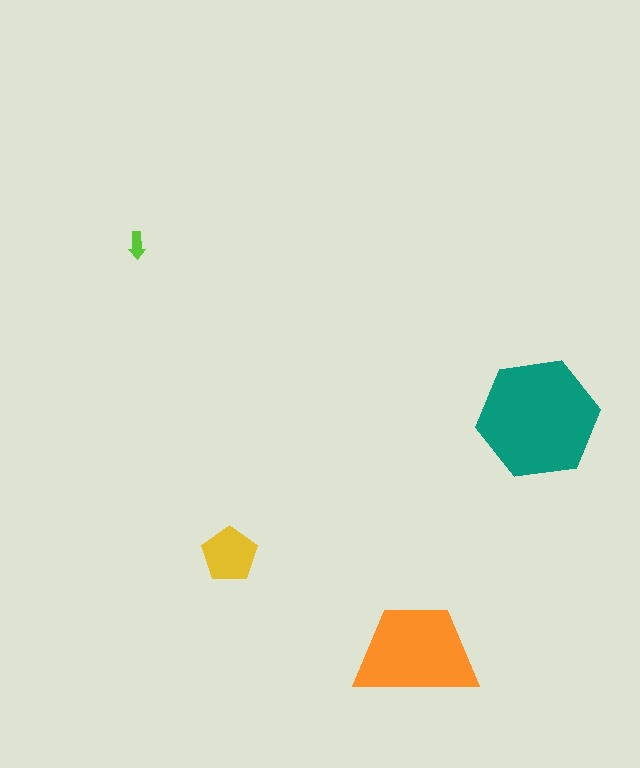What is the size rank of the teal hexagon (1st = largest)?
1st.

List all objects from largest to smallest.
The teal hexagon, the orange trapezoid, the yellow pentagon, the lime arrow.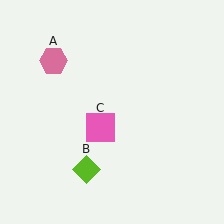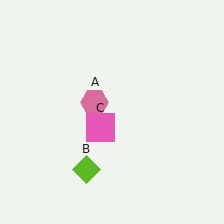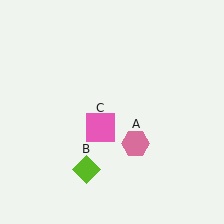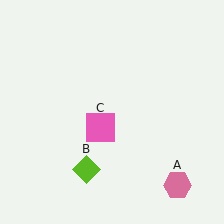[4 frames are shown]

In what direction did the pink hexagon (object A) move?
The pink hexagon (object A) moved down and to the right.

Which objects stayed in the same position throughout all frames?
Lime diamond (object B) and pink square (object C) remained stationary.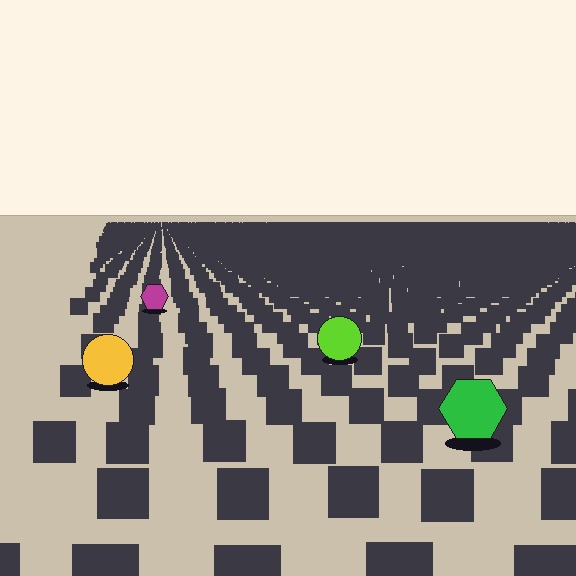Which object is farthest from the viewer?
The magenta hexagon is farthest from the viewer. It appears smaller and the ground texture around it is denser.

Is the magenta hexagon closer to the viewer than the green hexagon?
No. The green hexagon is closer — you can tell from the texture gradient: the ground texture is coarser near it.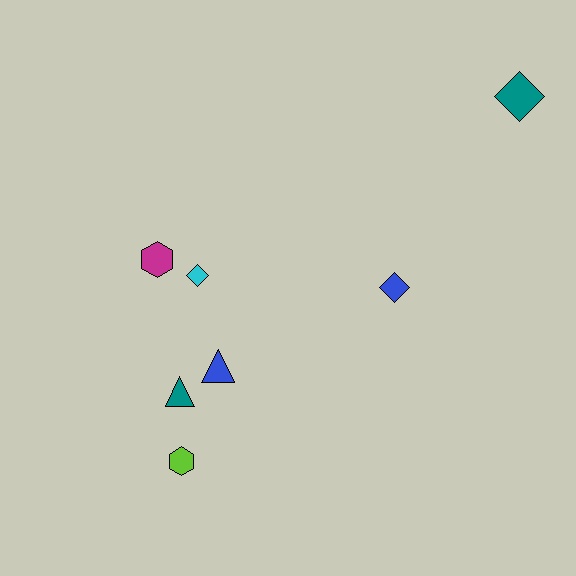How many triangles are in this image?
There are 2 triangles.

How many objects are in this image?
There are 7 objects.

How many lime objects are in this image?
There is 1 lime object.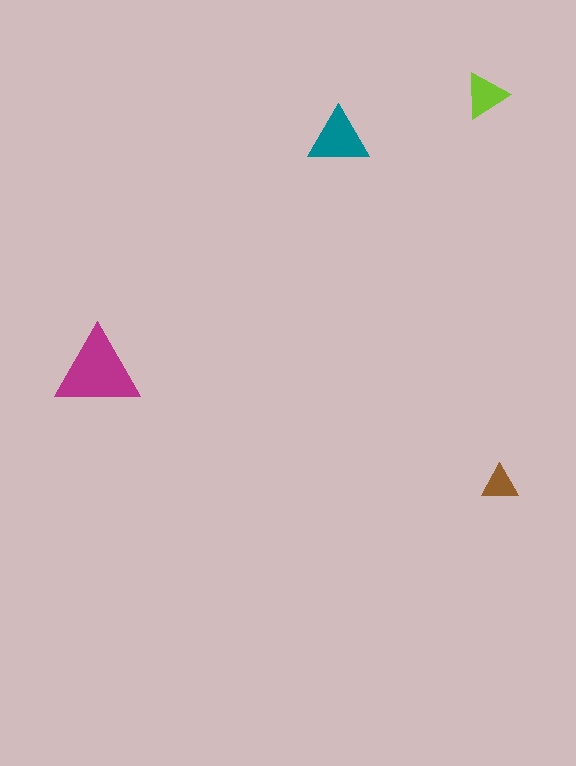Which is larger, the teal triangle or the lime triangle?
The teal one.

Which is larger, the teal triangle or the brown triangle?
The teal one.